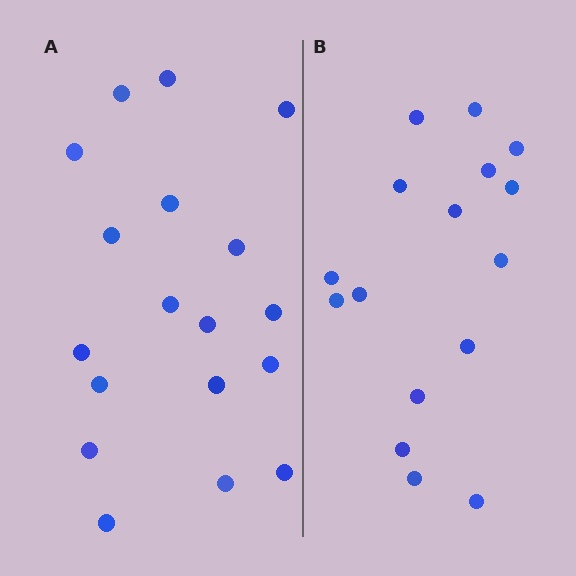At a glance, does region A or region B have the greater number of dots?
Region A (the left region) has more dots.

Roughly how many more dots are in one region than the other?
Region A has just a few more — roughly 2 or 3 more dots than region B.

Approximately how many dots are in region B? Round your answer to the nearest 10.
About 20 dots. (The exact count is 16, which rounds to 20.)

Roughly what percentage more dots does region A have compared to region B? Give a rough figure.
About 10% more.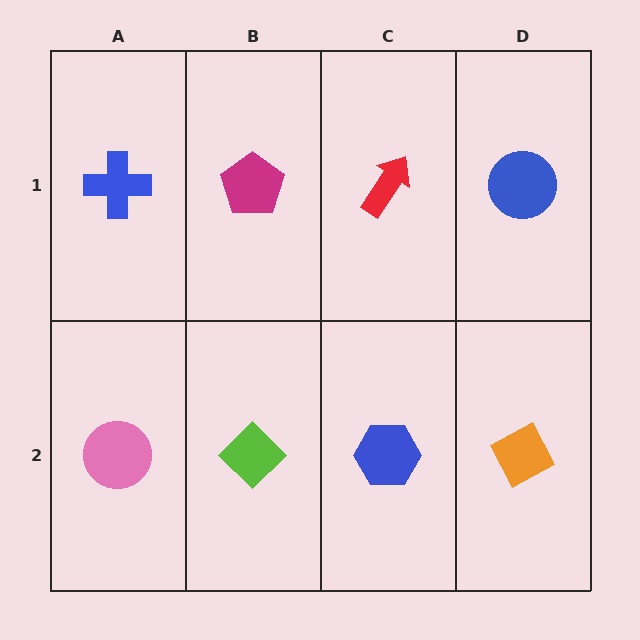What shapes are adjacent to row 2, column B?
A magenta pentagon (row 1, column B), a pink circle (row 2, column A), a blue hexagon (row 2, column C).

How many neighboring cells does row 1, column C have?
3.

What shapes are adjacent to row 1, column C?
A blue hexagon (row 2, column C), a magenta pentagon (row 1, column B), a blue circle (row 1, column D).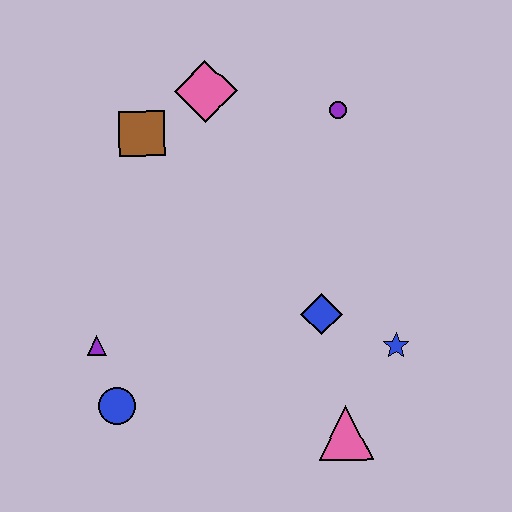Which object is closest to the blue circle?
The purple triangle is closest to the blue circle.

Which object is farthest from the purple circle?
The blue circle is farthest from the purple circle.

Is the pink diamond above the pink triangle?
Yes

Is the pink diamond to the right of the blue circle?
Yes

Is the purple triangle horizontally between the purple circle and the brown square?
No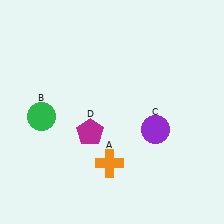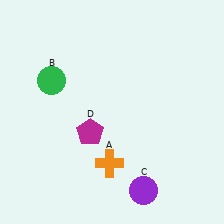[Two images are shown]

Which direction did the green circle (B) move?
The green circle (B) moved up.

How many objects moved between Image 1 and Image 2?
2 objects moved between the two images.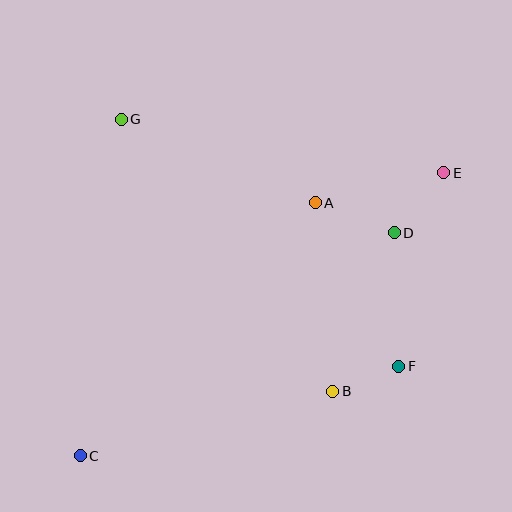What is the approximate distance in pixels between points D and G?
The distance between D and G is approximately 295 pixels.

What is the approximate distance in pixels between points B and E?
The distance between B and E is approximately 245 pixels.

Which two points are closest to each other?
Points B and F are closest to each other.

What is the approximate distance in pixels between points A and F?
The distance between A and F is approximately 184 pixels.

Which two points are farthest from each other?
Points C and E are farthest from each other.